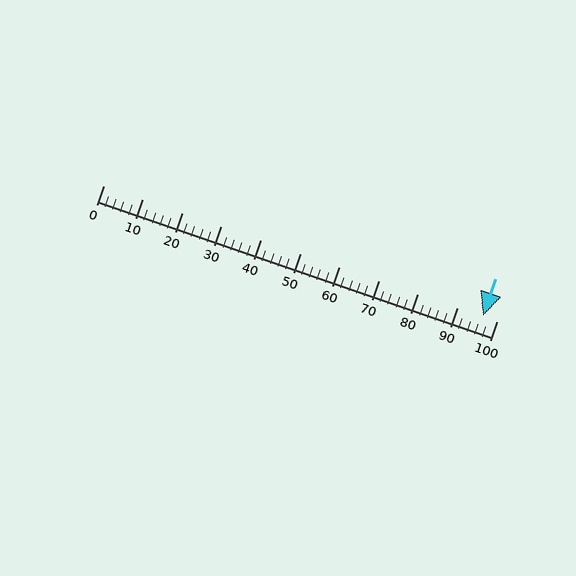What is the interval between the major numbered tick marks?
The major tick marks are spaced 10 units apart.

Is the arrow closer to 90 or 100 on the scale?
The arrow is closer to 100.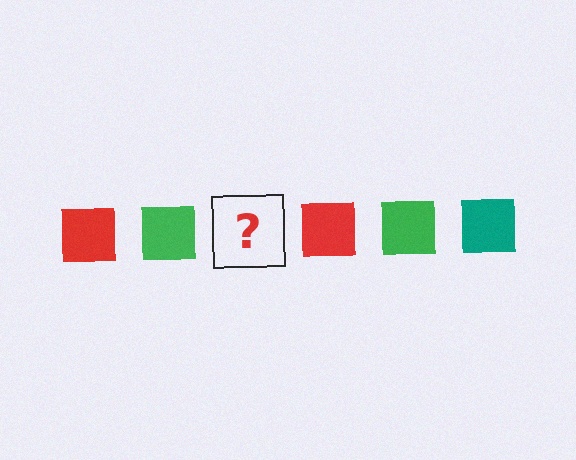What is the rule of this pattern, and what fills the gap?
The rule is that the pattern cycles through red, green, teal squares. The gap should be filled with a teal square.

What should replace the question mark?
The question mark should be replaced with a teal square.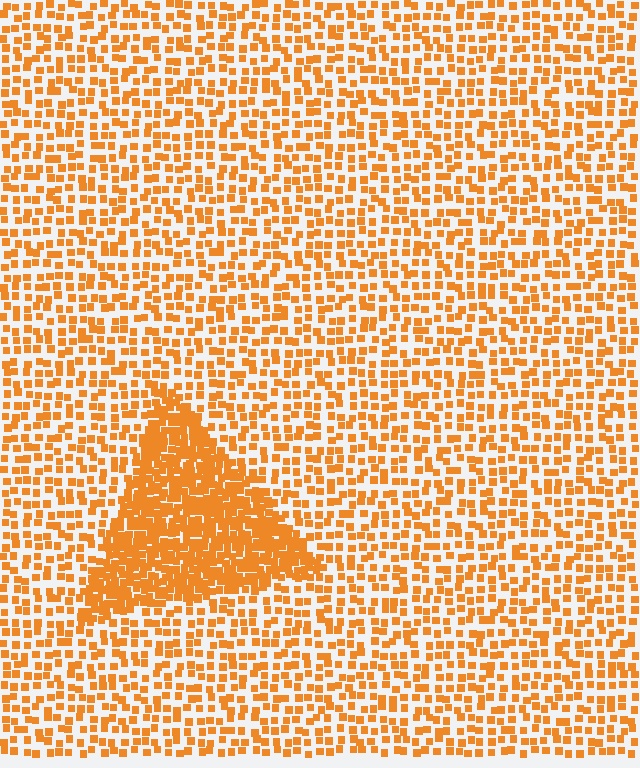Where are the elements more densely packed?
The elements are more densely packed inside the triangle boundary.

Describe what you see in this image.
The image contains small orange elements arranged at two different densities. A triangle-shaped region is visible where the elements are more densely packed than the surrounding area.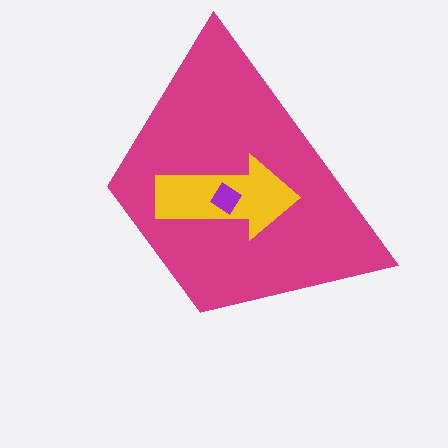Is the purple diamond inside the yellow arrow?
Yes.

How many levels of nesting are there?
3.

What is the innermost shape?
The purple diamond.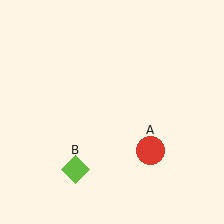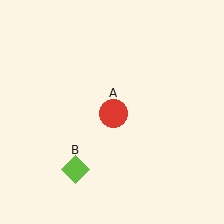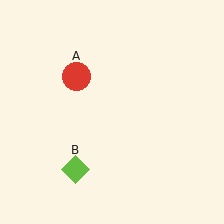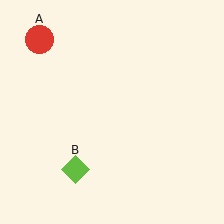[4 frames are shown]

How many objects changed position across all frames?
1 object changed position: red circle (object A).